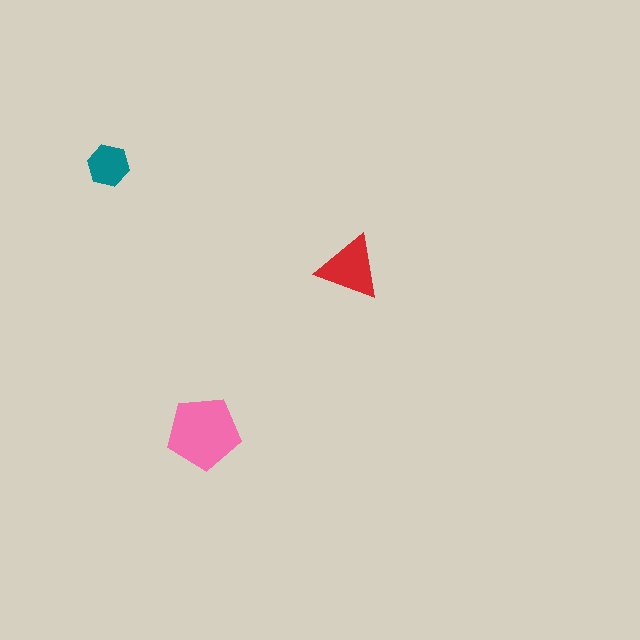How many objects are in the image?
There are 3 objects in the image.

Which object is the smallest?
The teal hexagon.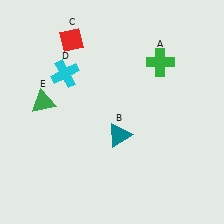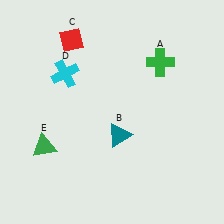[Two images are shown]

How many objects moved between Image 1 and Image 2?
1 object moved between the two images.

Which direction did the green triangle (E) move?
The green triangle (E) moved down.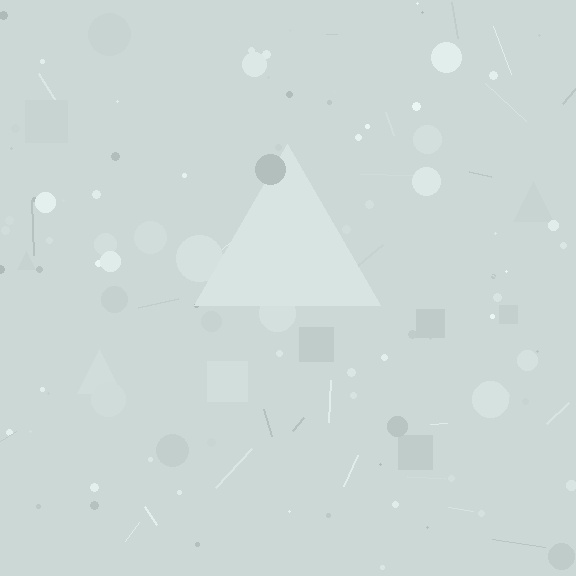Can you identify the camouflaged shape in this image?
The camouflaged shape is a triangle.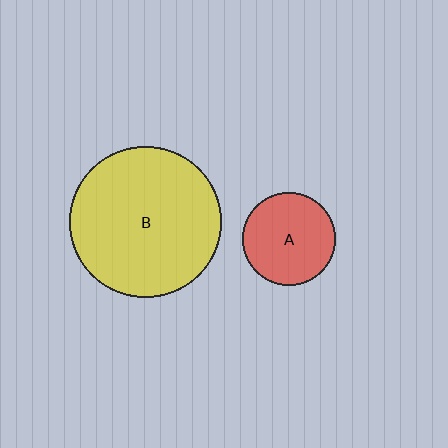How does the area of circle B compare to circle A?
Approximately 2.6 times.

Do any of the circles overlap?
No, none of the circles overlap.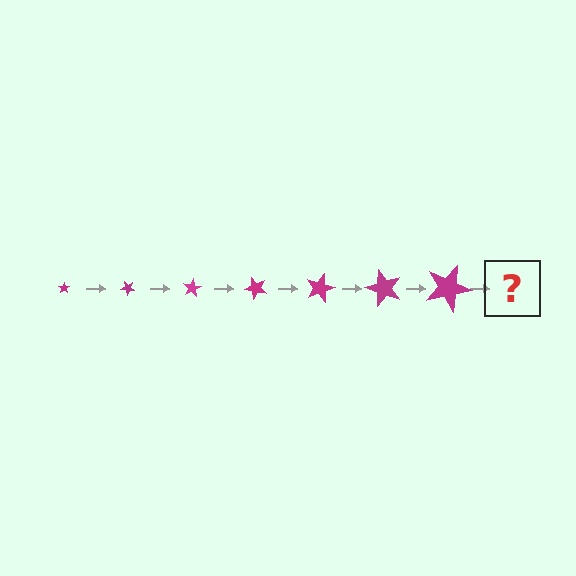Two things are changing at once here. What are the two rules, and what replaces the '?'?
The two rules are that the star grows larger each step and it rotates 40 degrees each step. The '?' should be a star, larger than the previous one and rotated 280 degrees from the start.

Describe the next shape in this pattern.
It should be a star, larger than the previous one and rotated 280 degrees from the start.